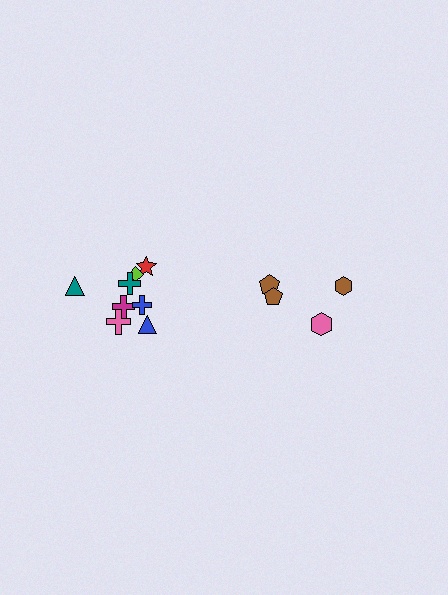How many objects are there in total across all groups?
There are 12 objects.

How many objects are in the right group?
There are 4 objects.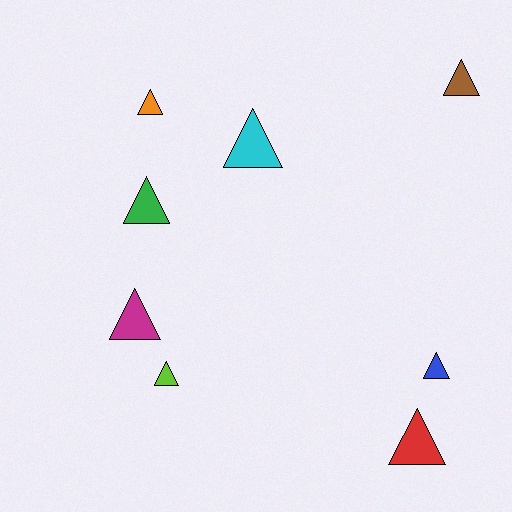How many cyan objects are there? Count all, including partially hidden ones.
There is 1 cyan object.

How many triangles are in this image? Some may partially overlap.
There are 8 triangles.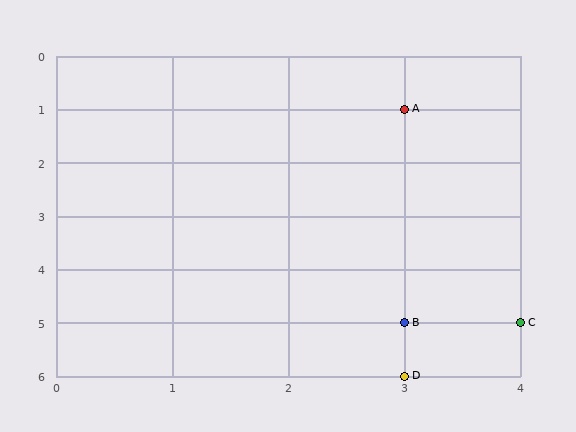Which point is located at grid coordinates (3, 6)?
Point D is at (3, 6).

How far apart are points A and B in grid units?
Points A and B are 4 rows apart.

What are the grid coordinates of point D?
Point D is at grid coordinates (3, 6).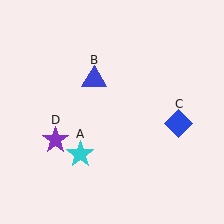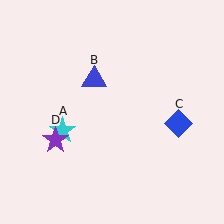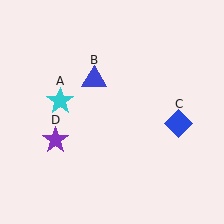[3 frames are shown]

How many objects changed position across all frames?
1 object changed position: cyan star (object A).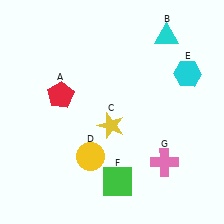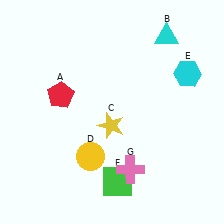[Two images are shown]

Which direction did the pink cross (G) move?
The pink cross (G) moved left.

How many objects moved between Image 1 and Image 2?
1 object moved between the two images.